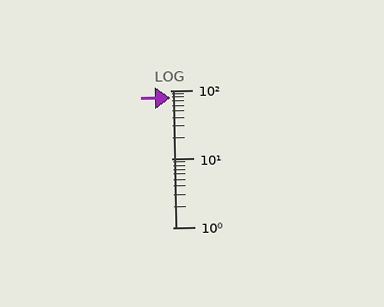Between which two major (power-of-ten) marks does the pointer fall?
The pointer is between 10 and 100.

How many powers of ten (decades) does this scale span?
The scale spans 2 decades, from 1 to 100.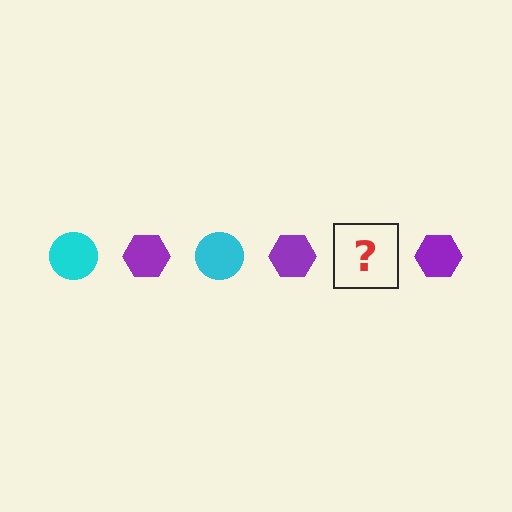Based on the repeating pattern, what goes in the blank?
The blank should be a cyan circle.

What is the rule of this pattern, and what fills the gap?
The rule is that the pattern alternates between cyan circle and purple hexagon. The gap should be filled with a cyan circle.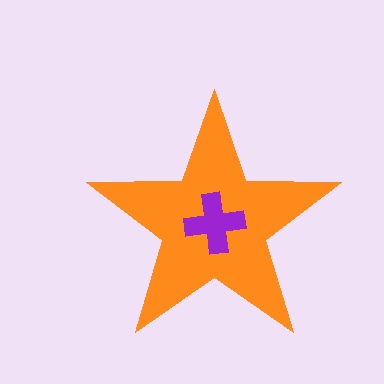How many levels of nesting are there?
2.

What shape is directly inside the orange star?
The purple cross.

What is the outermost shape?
The orange star.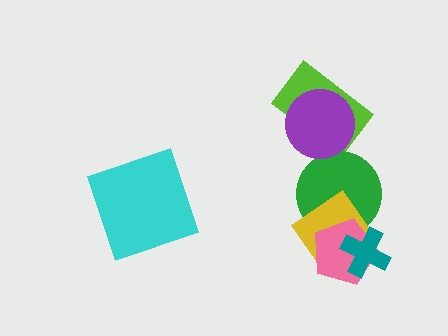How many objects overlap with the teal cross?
2 objects overlap with the teal cross.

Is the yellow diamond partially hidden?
Yes, it is partially covered by another shape.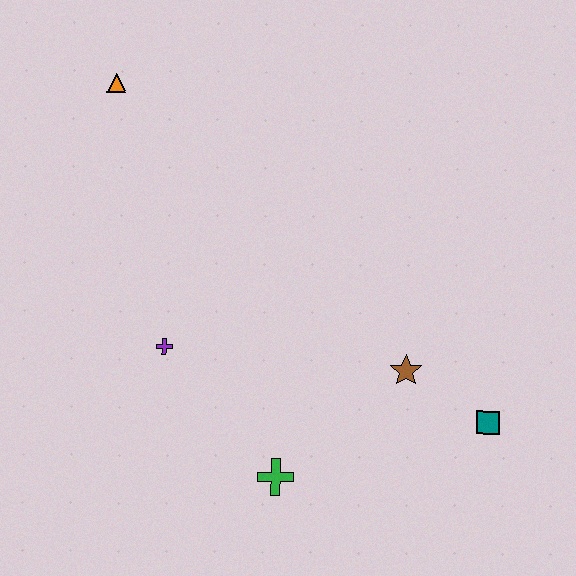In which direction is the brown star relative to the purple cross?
The brown star is to the right of the purple cross.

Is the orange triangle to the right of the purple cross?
No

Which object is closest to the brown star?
The teal square is closest to the brown star.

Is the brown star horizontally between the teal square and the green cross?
Yes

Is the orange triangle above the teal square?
Yes